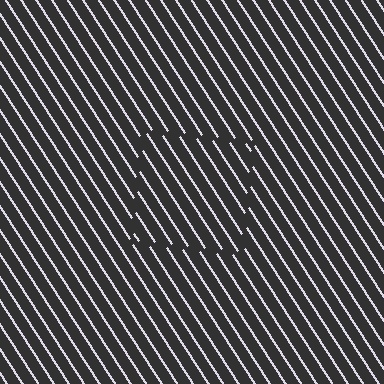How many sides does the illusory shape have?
4 sides — the line-ends trace a square.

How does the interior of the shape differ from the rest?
The interior of the shape contains the same grating, shifted by half a period — the contour is defined by the phase discontinuity where line-ends from the inner and outer gratings abut.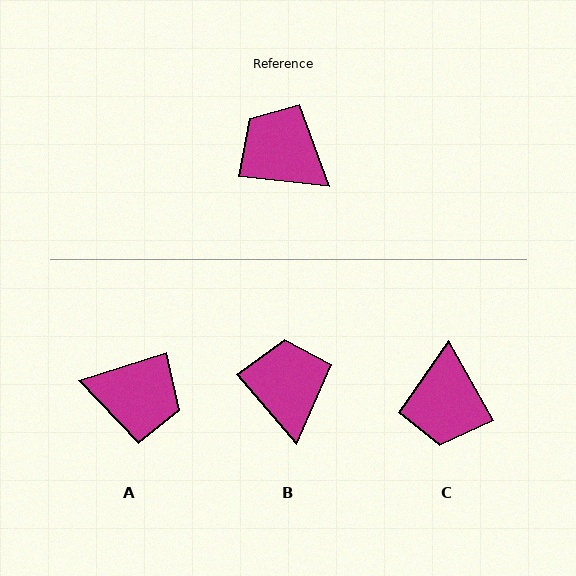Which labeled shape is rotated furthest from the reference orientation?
A, about 157 degrees away.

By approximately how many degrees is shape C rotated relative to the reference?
Approximately 125 degrees counter-clockwise.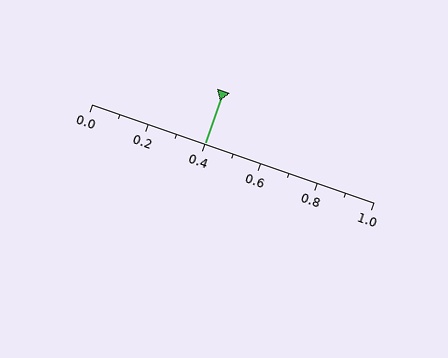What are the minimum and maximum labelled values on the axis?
The axis runs from 0.0 to 1.0.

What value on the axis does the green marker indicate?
The marker indicates approximately 0.4.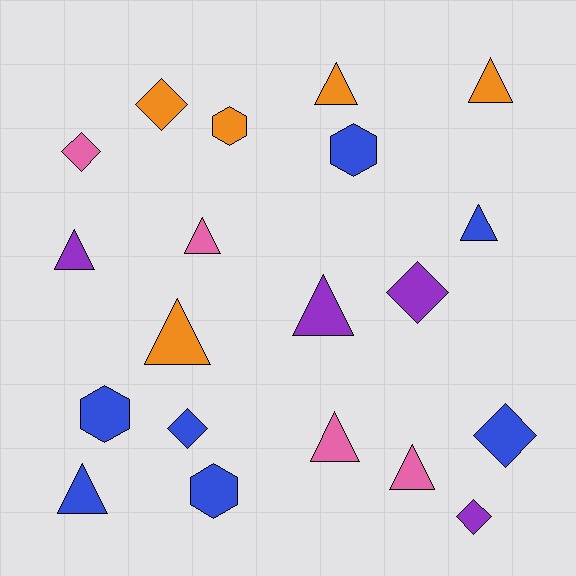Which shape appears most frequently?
Triangle, with 10 objects.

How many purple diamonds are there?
There are 2 purple diamonds.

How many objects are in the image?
There are 20 objects.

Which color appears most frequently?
Blue, with 7 objects.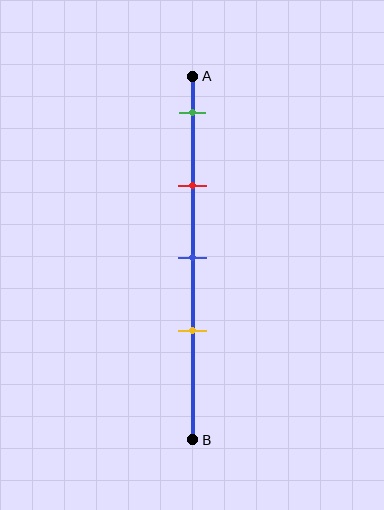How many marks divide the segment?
There are 4 marks dividing the segment.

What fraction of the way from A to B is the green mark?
The green mark is approximately 10% (0.1) of the way from A to B.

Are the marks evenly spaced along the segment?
Yes, the marks are approximately evenly spaced.